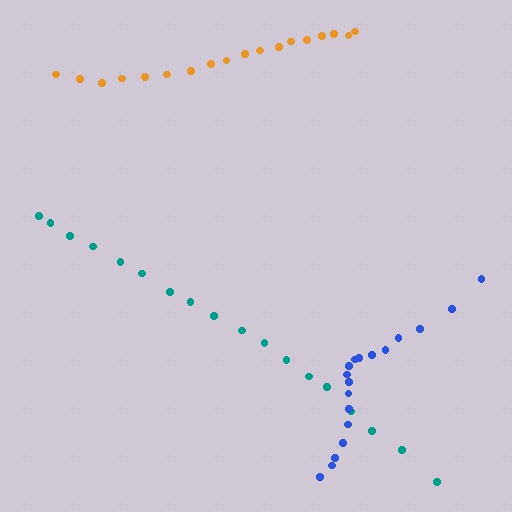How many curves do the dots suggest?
There are 3 distinct paths.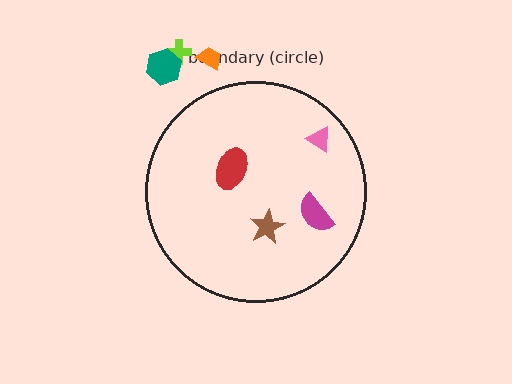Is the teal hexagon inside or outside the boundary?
Outside.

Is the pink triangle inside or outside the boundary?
Inside.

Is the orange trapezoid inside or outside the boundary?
Outside.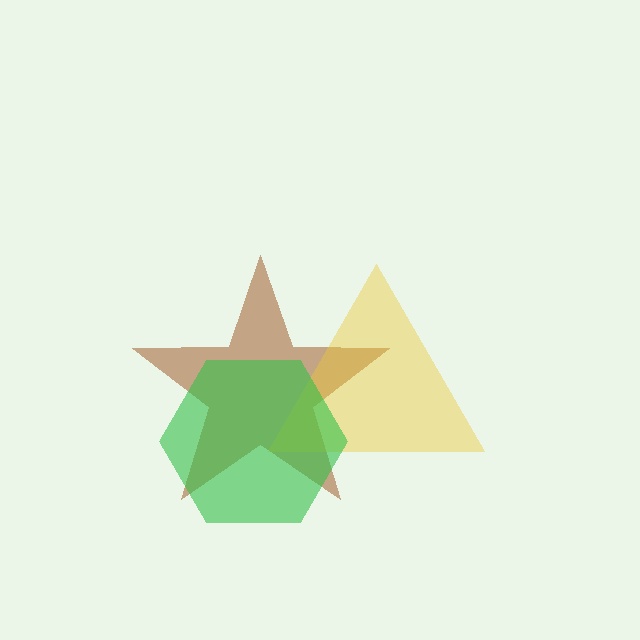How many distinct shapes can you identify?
There are 3 distinct shapes: a brown star, a yellow triangle, a green hexagon.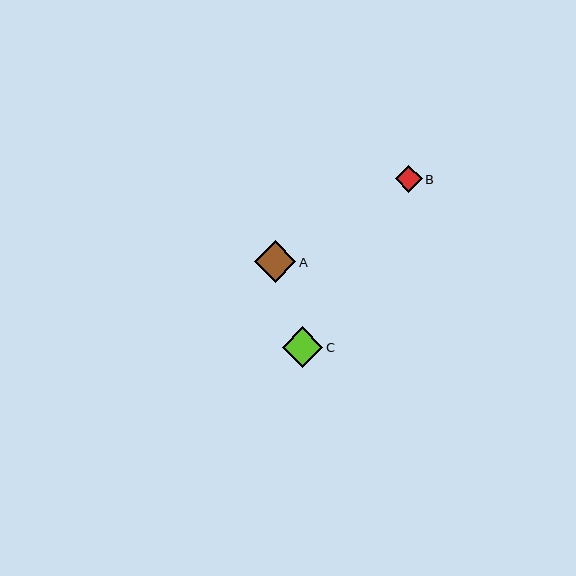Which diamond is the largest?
Diamond A is the largest with a size of approximately 41 pixels.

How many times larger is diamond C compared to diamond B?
Diamond C is approximately 1.5 times the size of diamond B.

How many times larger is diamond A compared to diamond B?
Diamond A is approximately 1.5 times the size of diamond B.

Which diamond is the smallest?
Diamond B is the smallest with a size of approximately 27 pixels.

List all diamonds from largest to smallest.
From largest to smallest: A, C, B.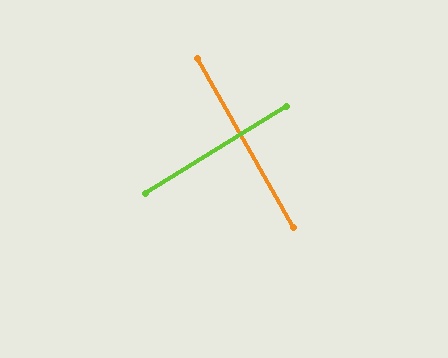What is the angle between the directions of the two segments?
Approximately 88 degrees.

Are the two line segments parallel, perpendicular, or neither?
Perpendicular — they meet at approximately 88°.